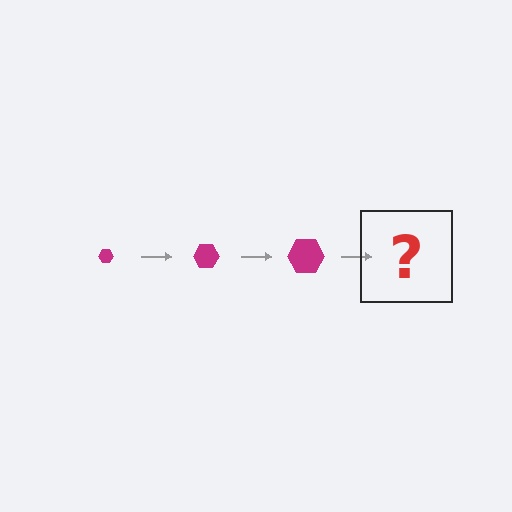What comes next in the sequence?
The next element should be a magenta hexagon, larger than the previous one.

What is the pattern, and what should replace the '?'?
The pattern is that the hexagon gets progressively larger each step. The '?' should be a magenta hexagon, larger than the previous one.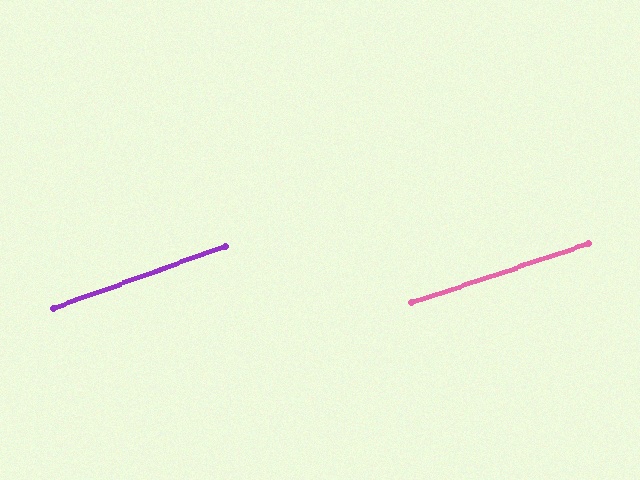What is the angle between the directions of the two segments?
Approximately 1 degree.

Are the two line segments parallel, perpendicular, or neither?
Parallel — their directions differ by only 1.2°.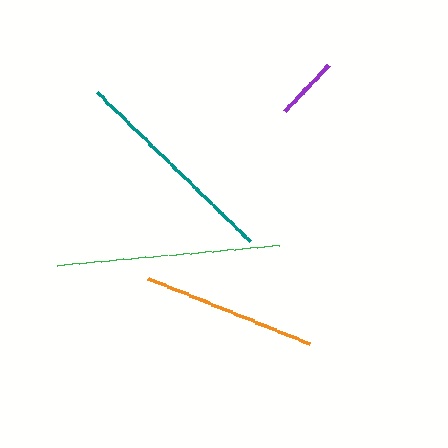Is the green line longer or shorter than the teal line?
The green line is longer than the teal line.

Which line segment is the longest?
The green line is the longest at approximately 222 pixels.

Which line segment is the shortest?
The purple line is the shortest at approximately 64 pixels.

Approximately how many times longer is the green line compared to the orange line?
The green line is approximately 1.3 times the length of the orange line.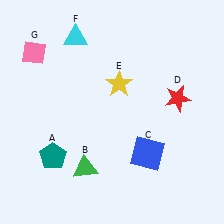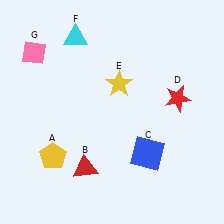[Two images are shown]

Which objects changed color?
A changed from teal to yellow. B changed from green to red.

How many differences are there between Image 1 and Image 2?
There are 2 differences between the two images.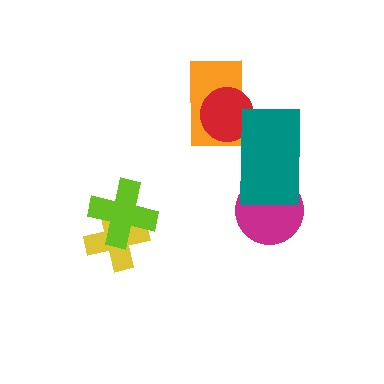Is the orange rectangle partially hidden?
Yes, it is partially covered by another shape.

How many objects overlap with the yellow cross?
1 object overlaps with the yellow cross.